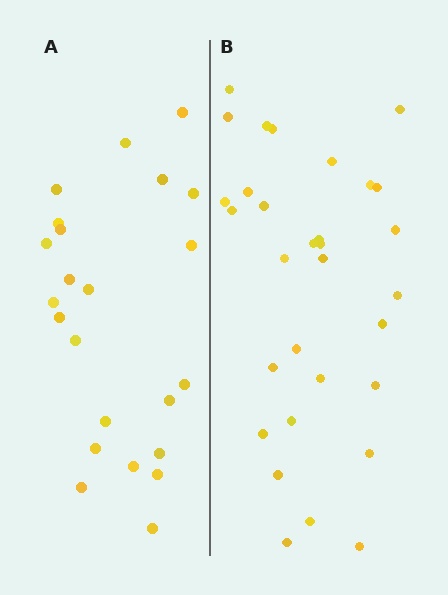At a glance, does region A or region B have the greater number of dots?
Region B (the right region) has more dots.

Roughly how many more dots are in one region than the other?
Region B has roughly 8 or so more dots than region A.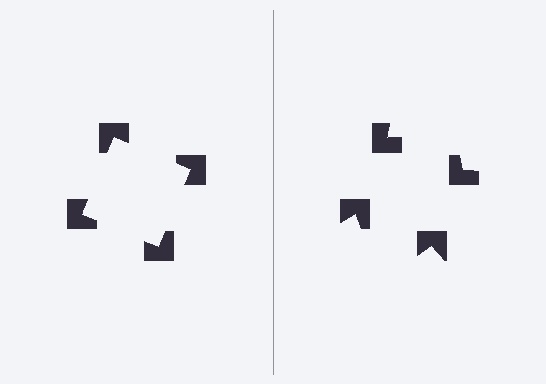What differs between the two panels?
The notched squares are positioned identically on both sides; only the wedge orientations differ. On the left they align to a square; on the right they are misaligned.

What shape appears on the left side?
An illusory square.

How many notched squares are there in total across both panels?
8 — 4 on each side.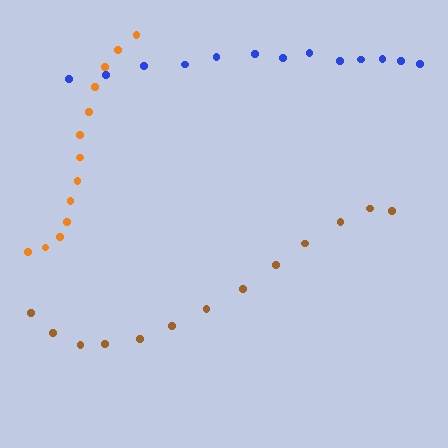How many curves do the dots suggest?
There are 3 distinct paths.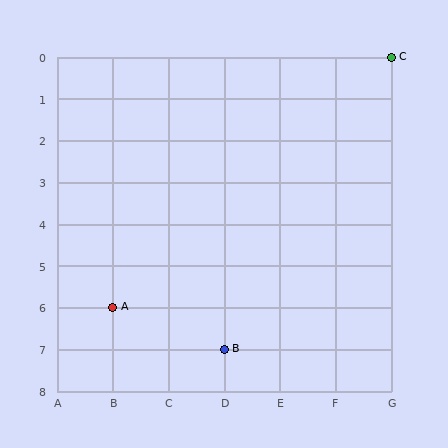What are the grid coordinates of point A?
Point A is at grid coordinates (B, 6).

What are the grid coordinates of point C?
Point C is at grid coordinates (G, 0).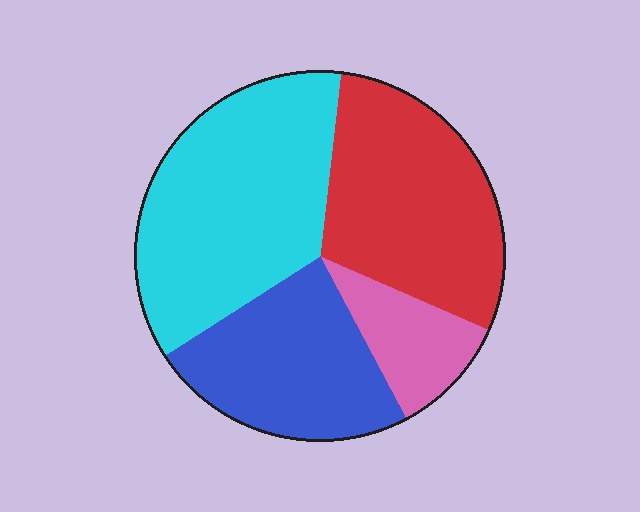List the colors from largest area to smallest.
From largest to smallest: cyan, red, blue, pink.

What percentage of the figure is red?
Red takes up about one third (1/3) of the figure.